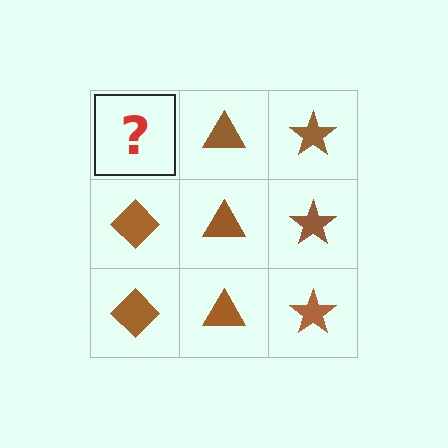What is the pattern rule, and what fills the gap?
The rule is that each column has a consistent shape. The gap should be filled with a brown diamond.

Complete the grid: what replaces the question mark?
The question mark should be replaced with a brown diamond.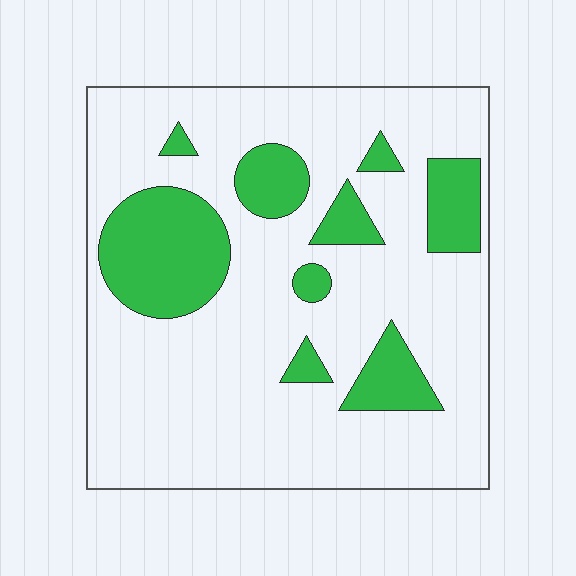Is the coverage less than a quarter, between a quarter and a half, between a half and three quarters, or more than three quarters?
Less than a quarter.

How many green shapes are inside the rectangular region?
9.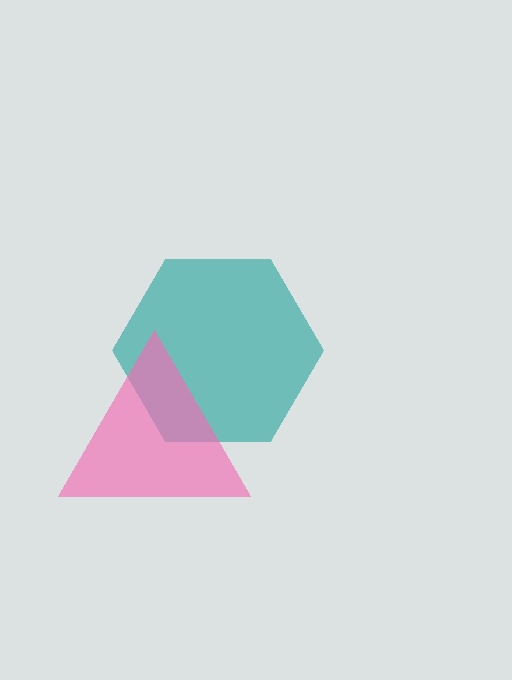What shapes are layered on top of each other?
The layered shapes are: a teal hexagon, a pink triangle.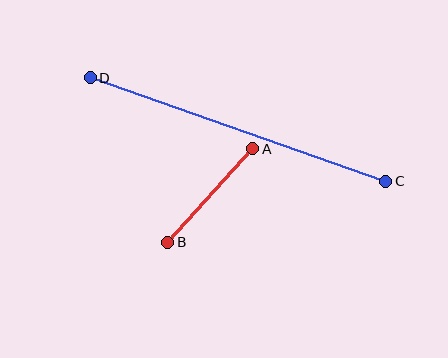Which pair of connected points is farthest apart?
Points C and D are farthest apart.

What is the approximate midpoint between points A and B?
The midpoint is at approximately (210, 196) pixels.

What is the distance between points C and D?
The distance is approximately 313 pixels.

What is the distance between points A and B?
The distance is approximately 126 pixels.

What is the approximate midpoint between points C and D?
The midpoint is at approximately (238, 129) pixels.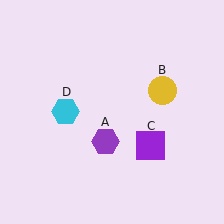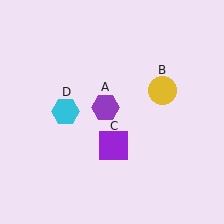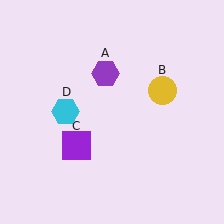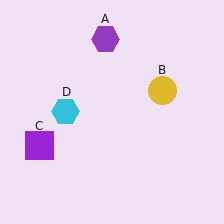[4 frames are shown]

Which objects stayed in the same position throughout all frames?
Yellow circle (object B) and cyan hexagon (object D) remained stationary.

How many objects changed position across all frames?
2 objects changed position: purple hexagon (object A), purple square (object C).